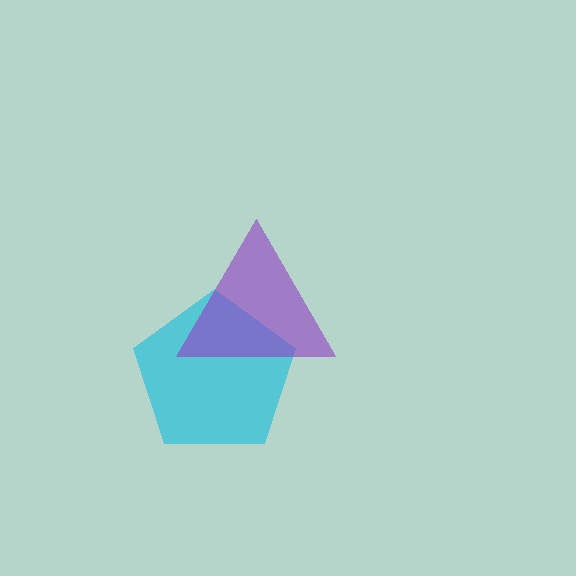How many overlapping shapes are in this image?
There are 2 overlapping shapes in the image.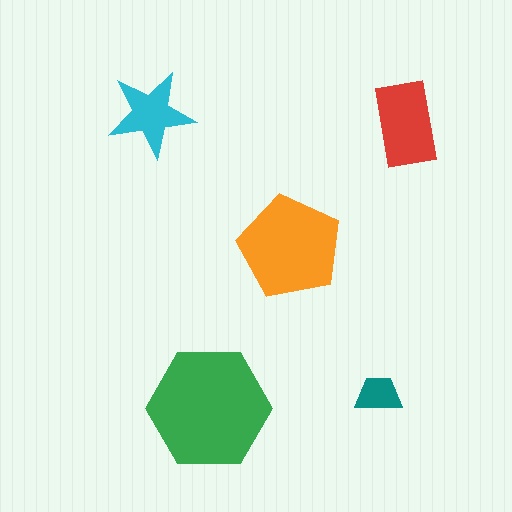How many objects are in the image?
There are 5 objects in the image.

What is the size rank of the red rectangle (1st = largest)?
3rd.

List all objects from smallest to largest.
The teal trapezoid, the cyan star, the red rectangle, the orange pentagon, the green hexagon.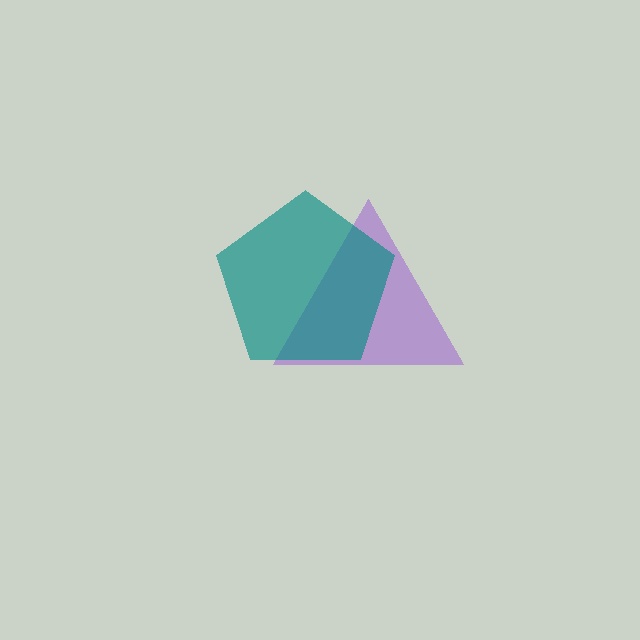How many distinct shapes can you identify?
There are 2 distinct shapes: a purple triangle, a teal pentagon.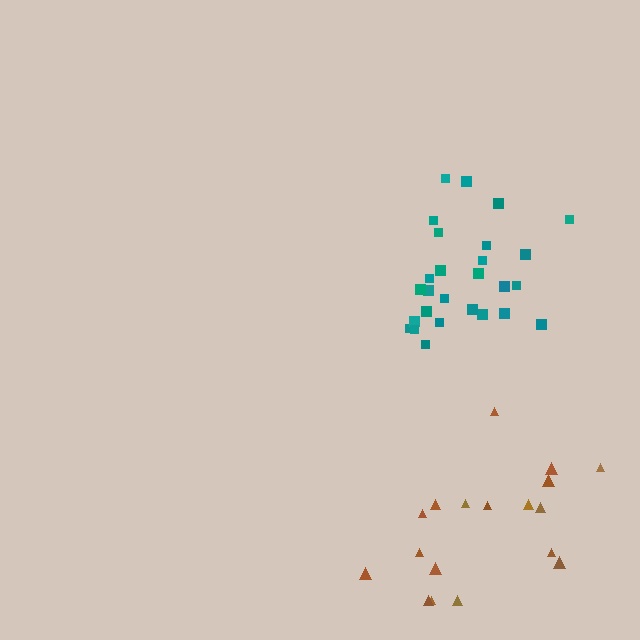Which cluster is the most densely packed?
Teal.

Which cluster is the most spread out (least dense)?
Brown.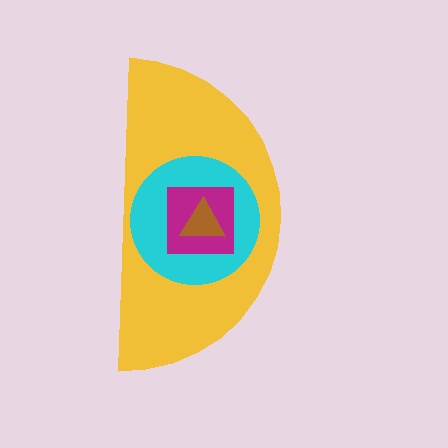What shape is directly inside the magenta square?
The brown triangle.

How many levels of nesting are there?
4.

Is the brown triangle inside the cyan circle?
Yes.